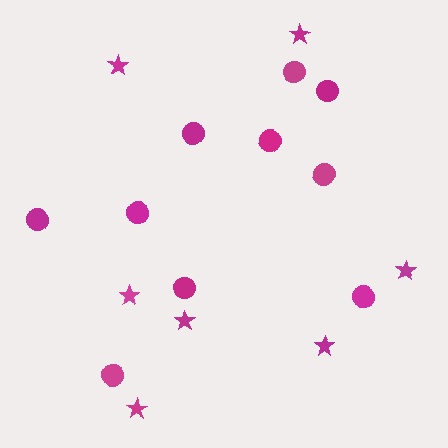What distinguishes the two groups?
There are 2 groups: one group of stars (7) and one group of circles (10).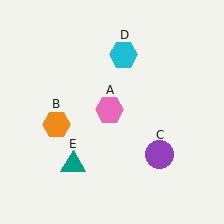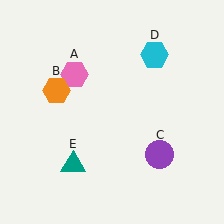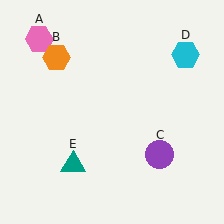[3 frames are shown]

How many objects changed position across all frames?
3 objects changed position: pink hexagon (object A), orange hexagon (object B), cyan hexagon (object D).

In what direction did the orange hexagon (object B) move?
The orange hexagon (object B) moved up.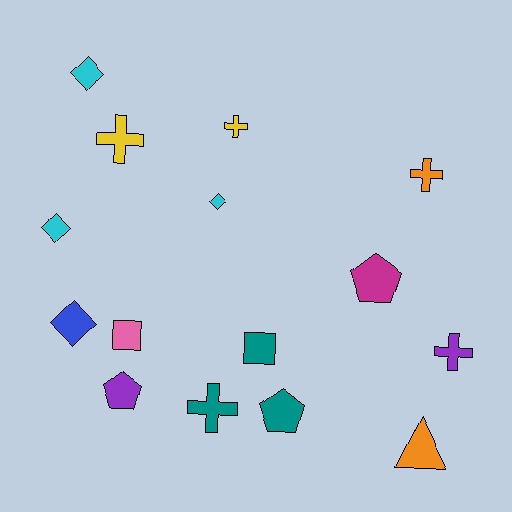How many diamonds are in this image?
There are 4 diamonds.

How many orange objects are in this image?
There are 2 orange objects.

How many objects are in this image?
There are 15 objects.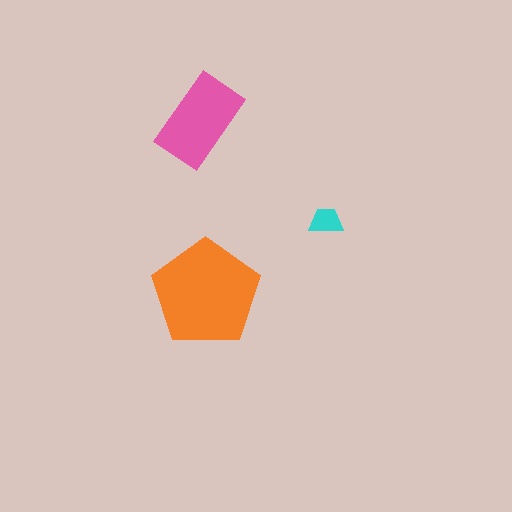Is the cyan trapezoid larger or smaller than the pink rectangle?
Smaller.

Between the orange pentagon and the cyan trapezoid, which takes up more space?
The orange pentagon.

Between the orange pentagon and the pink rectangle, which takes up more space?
The orange pentagon.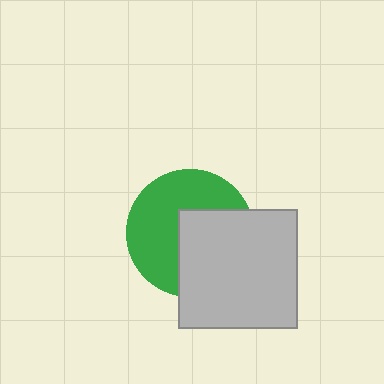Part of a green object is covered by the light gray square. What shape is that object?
It is a circle.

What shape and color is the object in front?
The object in front is a light gray square.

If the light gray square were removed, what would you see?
You would see the complete green circle.